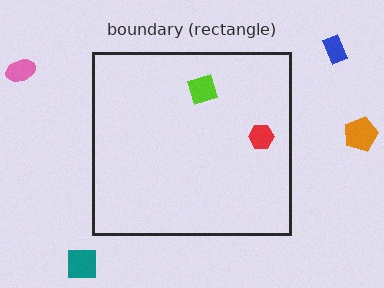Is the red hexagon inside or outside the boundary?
Inside.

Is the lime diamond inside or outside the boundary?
Inside.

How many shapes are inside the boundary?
2 inside, 4 outside.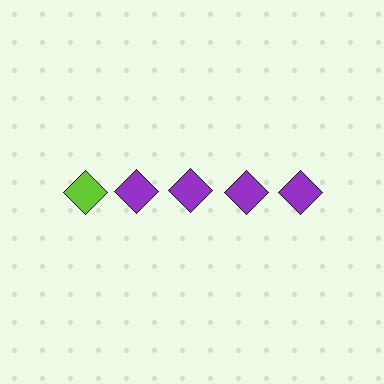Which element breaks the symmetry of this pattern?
The lime diamond in the top row, leftmost column breaks the symmetry. All other shapes are purple diamonds.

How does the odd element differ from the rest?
It has a different color: lime instead of purple.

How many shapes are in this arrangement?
There are 5 shapes arranged in a grid pattern.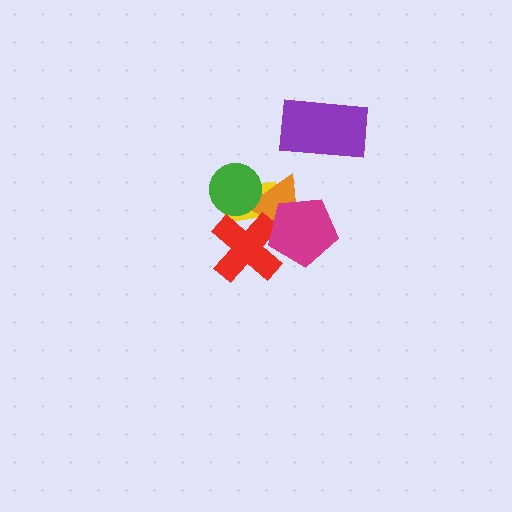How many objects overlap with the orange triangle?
4 objects overlap with the orange triangle.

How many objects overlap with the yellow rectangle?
3 objects overlap with the yellow rectangle.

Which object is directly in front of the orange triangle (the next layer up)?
The red cross is directly in front of the orange triangle.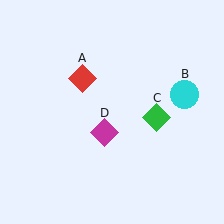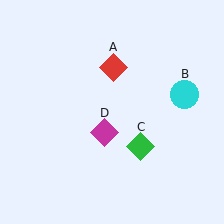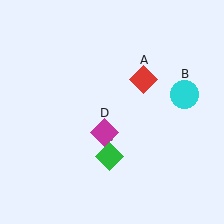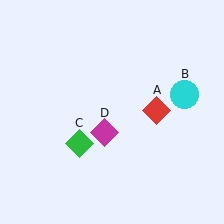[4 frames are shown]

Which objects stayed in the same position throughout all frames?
Cyan circle (object B) and magenta diamond (object D) remained stationary.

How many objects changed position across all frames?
2 objects changed position: red diamond (object A), green diamond (object C).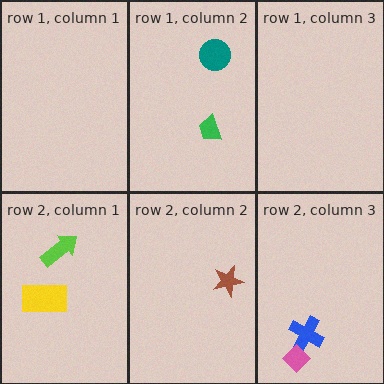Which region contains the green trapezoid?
The row 1, column 2 region.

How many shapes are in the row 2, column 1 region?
2.